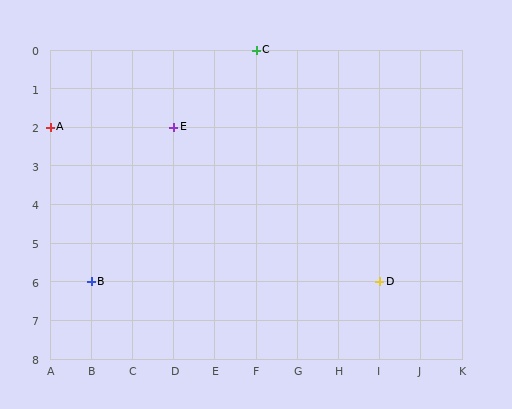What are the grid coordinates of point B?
Point B is at grid coordinates (B, 6).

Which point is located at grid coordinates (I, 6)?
Point D is at (I, 6).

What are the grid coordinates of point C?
Point C is at grid coordinates (F, 0).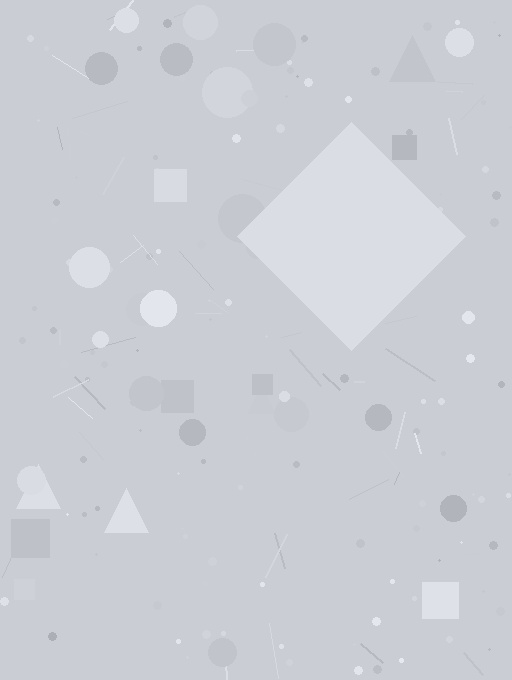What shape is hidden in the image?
A diamond is hidden in the image.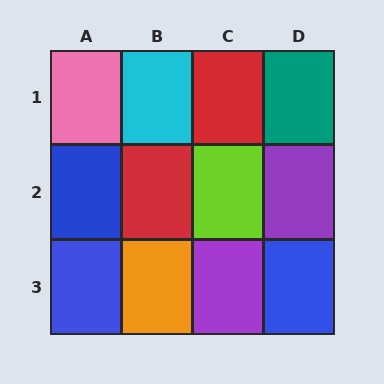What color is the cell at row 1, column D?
Teal.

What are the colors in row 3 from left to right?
Blue, orange, purple, blue.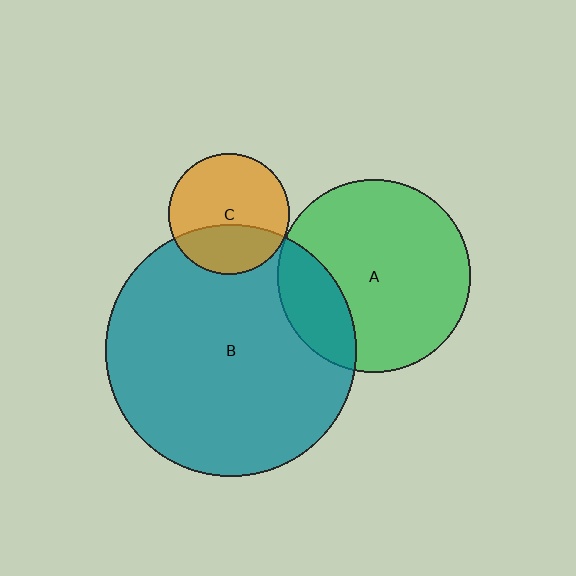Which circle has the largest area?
Circle B (teal).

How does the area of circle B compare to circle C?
Approximately 4.3 times.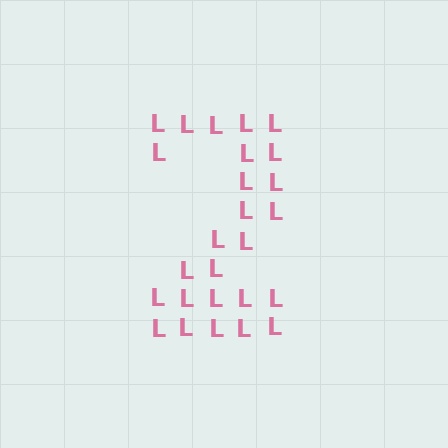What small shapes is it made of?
It is made of small letter L's.